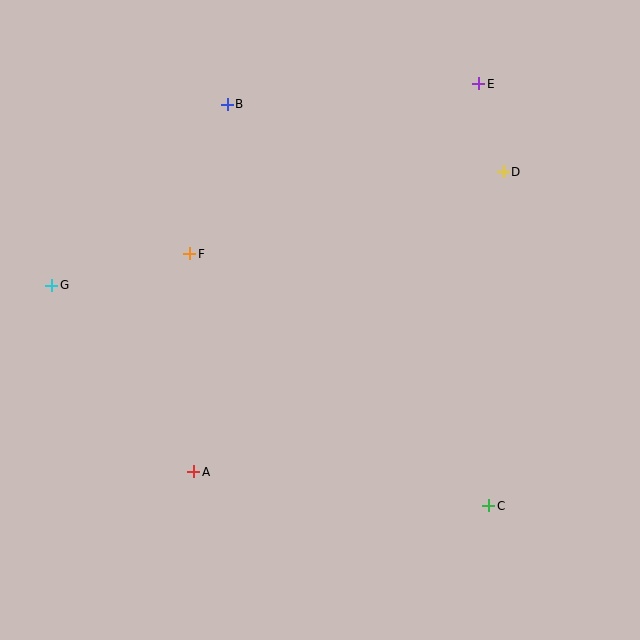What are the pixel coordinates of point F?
Point F is at (190, 254).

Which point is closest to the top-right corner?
Point E is closest to the top-right corner.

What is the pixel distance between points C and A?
The distance between C and A is 297 pixels.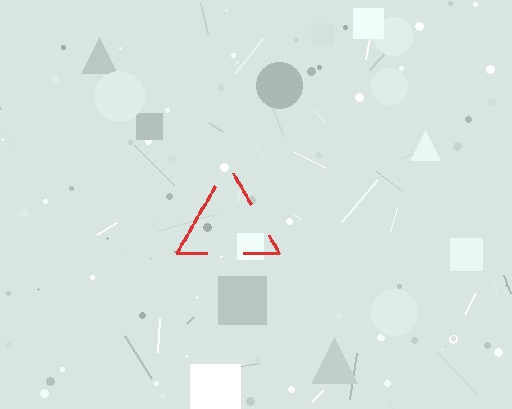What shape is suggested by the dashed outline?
The dashed outline suggests a triangle.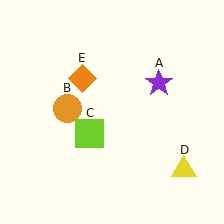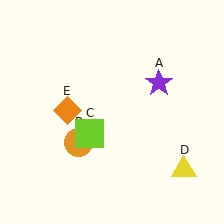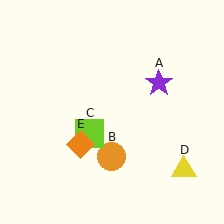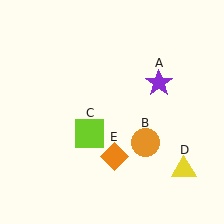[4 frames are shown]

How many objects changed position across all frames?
2 objects changed position: orange circle (object B), orange diamond (object E).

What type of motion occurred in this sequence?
The orange circle (object B), orange diamond (object E) rotated counterclockwise around the center of the scene.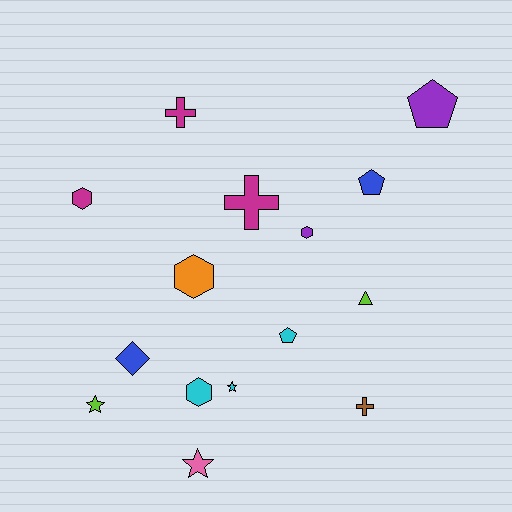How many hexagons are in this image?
There are 4 hexagons.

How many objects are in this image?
There are 15 objects.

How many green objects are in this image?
There are no green objects.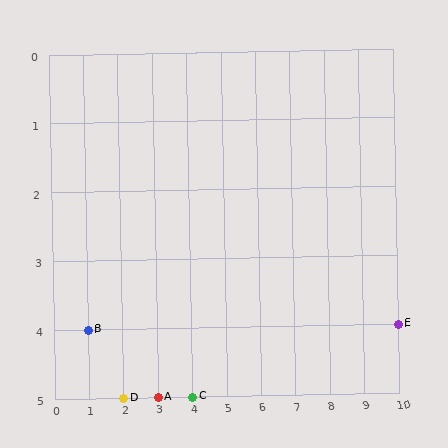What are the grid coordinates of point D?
Point D is at grid coordinates (2, 5).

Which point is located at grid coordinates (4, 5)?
Point C is at (4, 5).